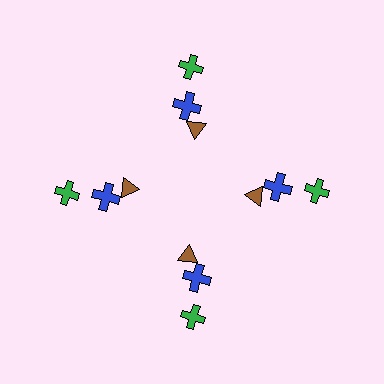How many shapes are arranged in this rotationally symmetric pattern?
There are 12 shapes, arranged in 4 groups of 3.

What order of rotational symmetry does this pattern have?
This pattern has 4-fold rotational symmetry.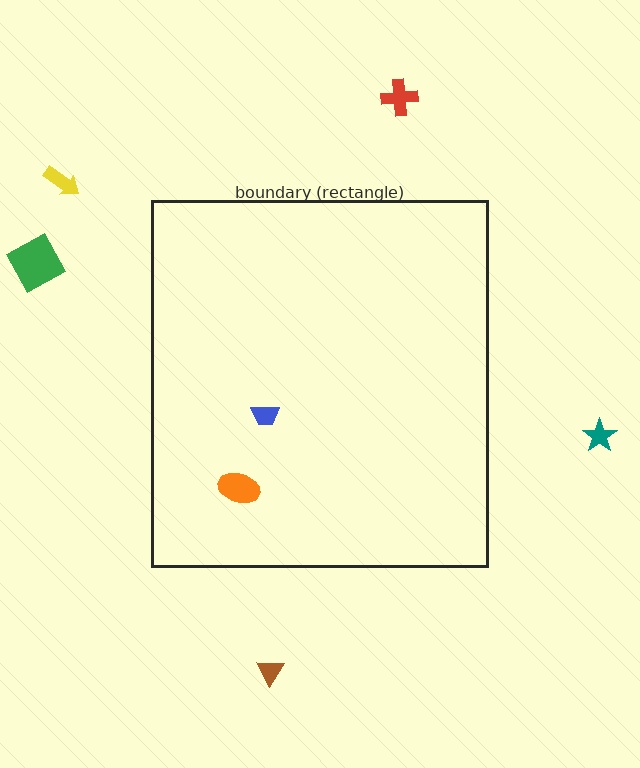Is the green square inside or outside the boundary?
Outside.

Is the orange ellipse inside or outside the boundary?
Inside.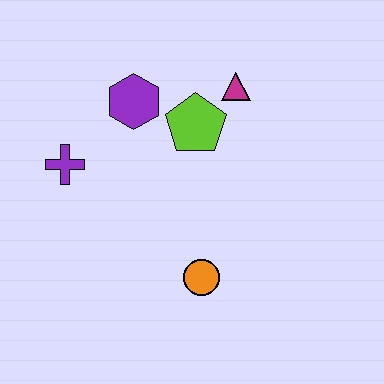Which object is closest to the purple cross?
The purple hexagon is closest to the purple cross.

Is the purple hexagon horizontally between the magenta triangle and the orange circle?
No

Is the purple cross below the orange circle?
No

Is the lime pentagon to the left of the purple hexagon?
No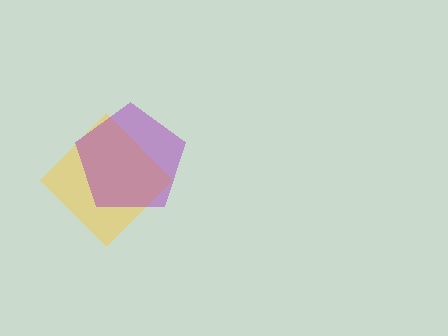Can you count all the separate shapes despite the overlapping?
Yes, there are 2 separate shapes.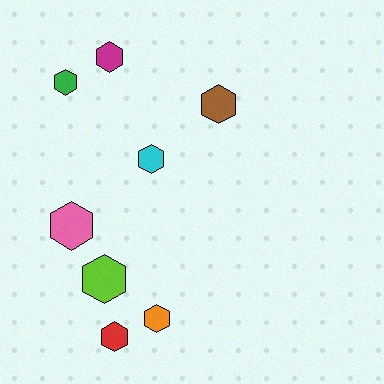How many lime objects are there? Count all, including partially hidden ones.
There is 1 lime object.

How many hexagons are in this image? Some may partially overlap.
There are 8 hexagons.